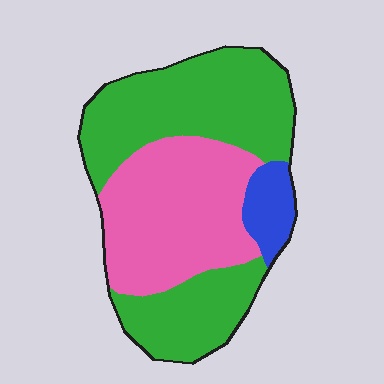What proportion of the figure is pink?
Pink covers about 40% of the figure.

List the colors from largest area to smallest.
From largest to smallest: green, pink, blue.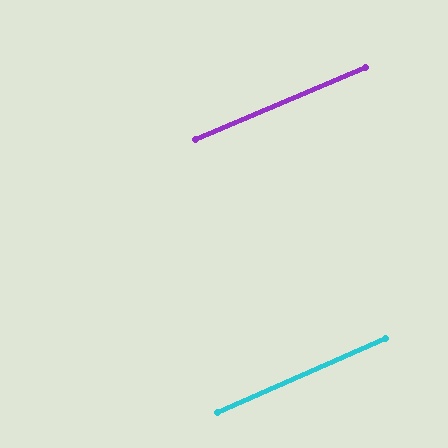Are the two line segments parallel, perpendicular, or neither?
Parallel — their directions differ by only 0.6°.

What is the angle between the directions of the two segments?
Approximately 1 degree.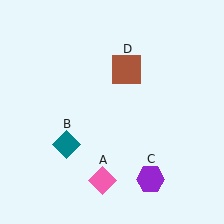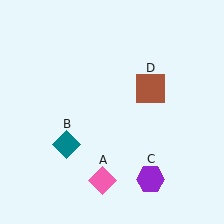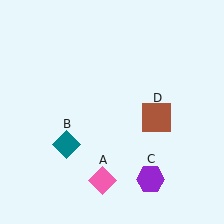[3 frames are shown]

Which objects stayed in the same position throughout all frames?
Pink diamond (object A) and teal diamond (object B) and purple hexagon (object C) remained stationary.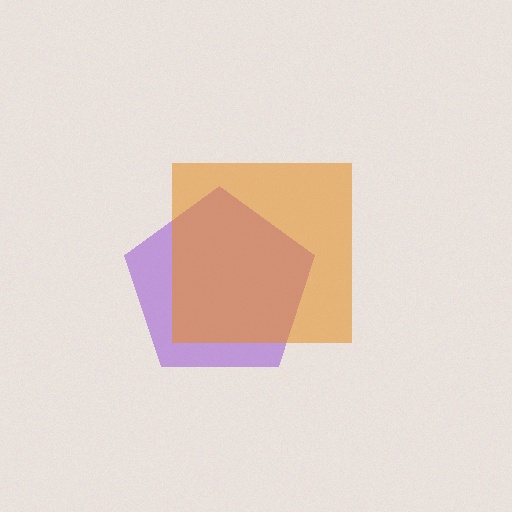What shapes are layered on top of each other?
The layered shapes are: a purple pentagon, an orange square.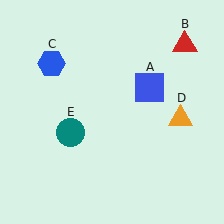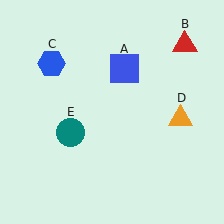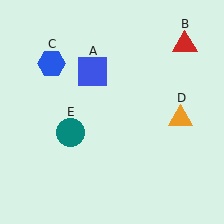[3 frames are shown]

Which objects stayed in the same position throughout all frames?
Red triangle (object B) and blue hexagon (object C) and orange triangle (object D) and teal circle (object E) remained stationary.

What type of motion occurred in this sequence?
The blue square (object A) rotated counterclockwise around the center of the scene.